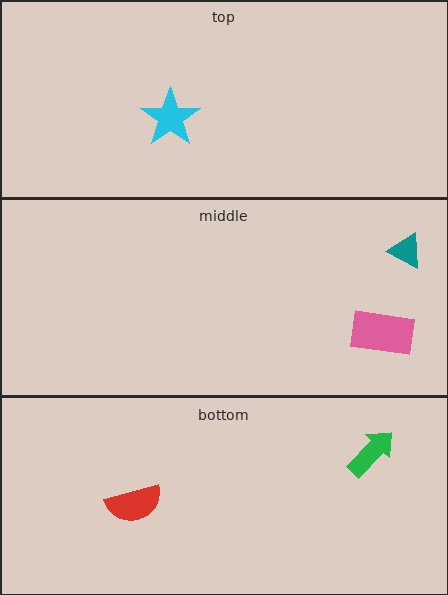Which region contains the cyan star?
The top region.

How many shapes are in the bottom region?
2.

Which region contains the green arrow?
The bottom region.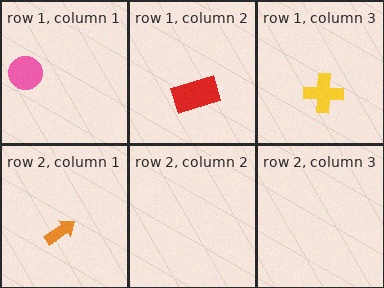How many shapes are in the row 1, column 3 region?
1.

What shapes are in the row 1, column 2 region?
The red rectangle.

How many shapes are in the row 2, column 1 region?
1.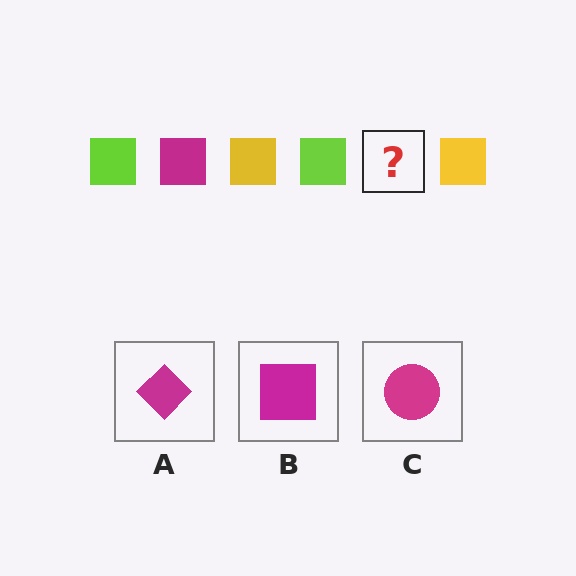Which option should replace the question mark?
Option B.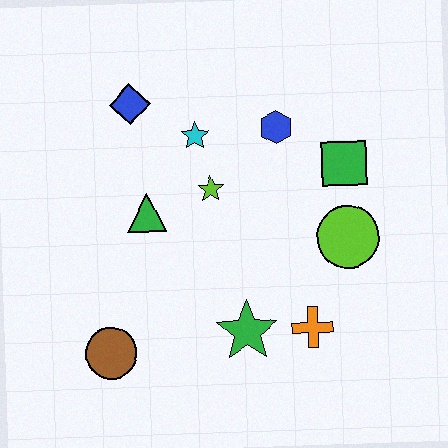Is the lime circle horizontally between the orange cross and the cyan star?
No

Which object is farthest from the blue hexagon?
The brown circle is farthest from the blue hexagon.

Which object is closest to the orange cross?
The green star is closest to the orange cross.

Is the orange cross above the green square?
No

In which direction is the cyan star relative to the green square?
The cyan star is to the left of the green square.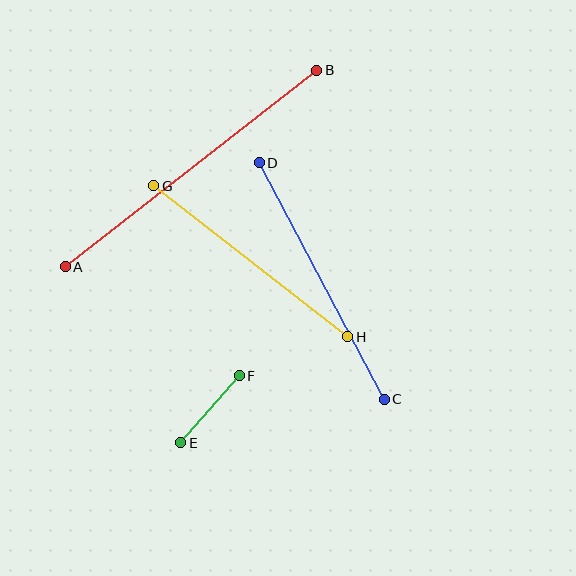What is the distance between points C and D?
The distance is approximately 267 pixels.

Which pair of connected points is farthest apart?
Points A and B are farthest apart.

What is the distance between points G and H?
The distance is approximately 246 pixels.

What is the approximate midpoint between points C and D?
The midpoint is at approximately (322, 281) pixels.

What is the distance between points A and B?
The distance is approximately 319 pixels.